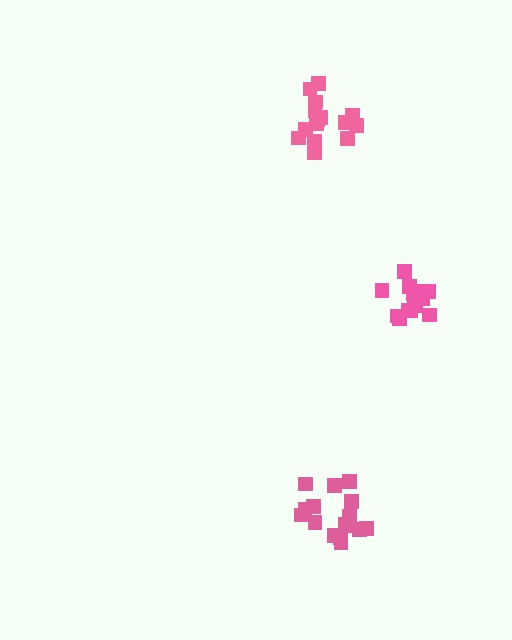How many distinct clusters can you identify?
There are 3 distinct clusters.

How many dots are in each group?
Group 1: 17 dots, Group 2: 15 dots, Group 3: 15 dots (47 total).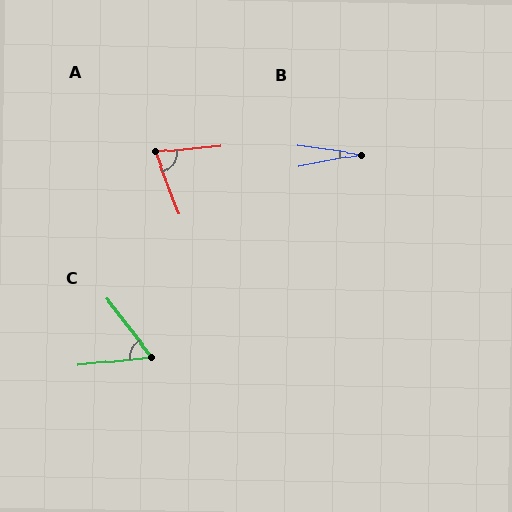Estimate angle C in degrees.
Approximately 59 degrees.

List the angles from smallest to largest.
B (20°), C (59°), A (74°).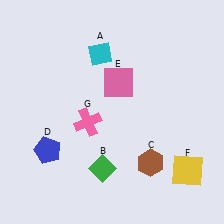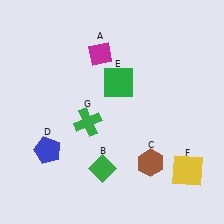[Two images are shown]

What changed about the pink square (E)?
In Image 1, E is pink. In Image 2, it changed to green.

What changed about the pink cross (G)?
In Image 1, G is pink. In Image 2, it changed to green.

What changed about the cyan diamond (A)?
In Image 1, A is cyan. In Image 2, it changed to magenta.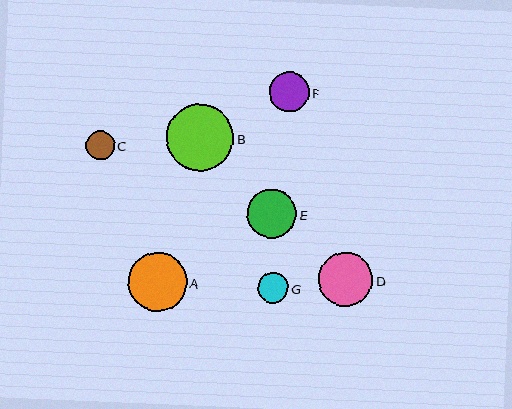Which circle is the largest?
Circle B is the largest with a size of approximately 67 pixels.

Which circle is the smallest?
Circle C is the smallest with a size of approximately 29 pixels.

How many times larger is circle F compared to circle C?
Circle F is approximately 1.4 times the size of circle C.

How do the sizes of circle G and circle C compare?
Circle G and circle C are approximately the same size.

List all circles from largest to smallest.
From largest to smallest: B, A, D, E, F, G, C.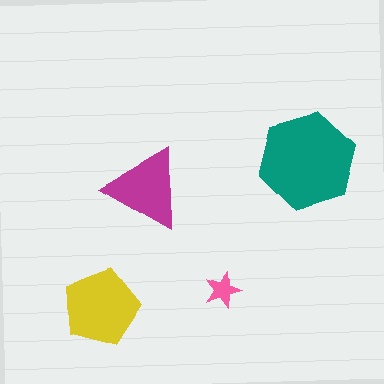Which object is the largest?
The teal hexagon.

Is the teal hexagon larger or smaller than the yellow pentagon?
Larger.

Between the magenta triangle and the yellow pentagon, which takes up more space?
The yellow pentagon.